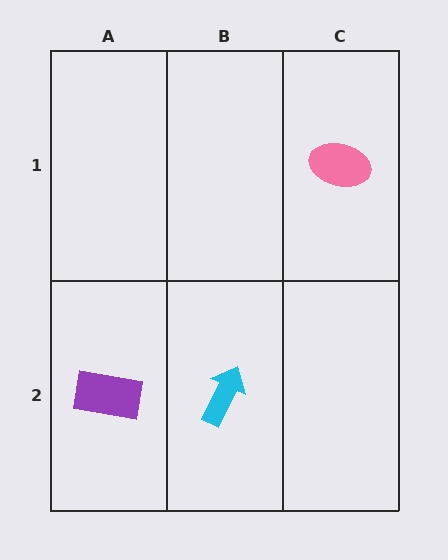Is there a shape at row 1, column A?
No, that cell is empty.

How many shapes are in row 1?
1 shape.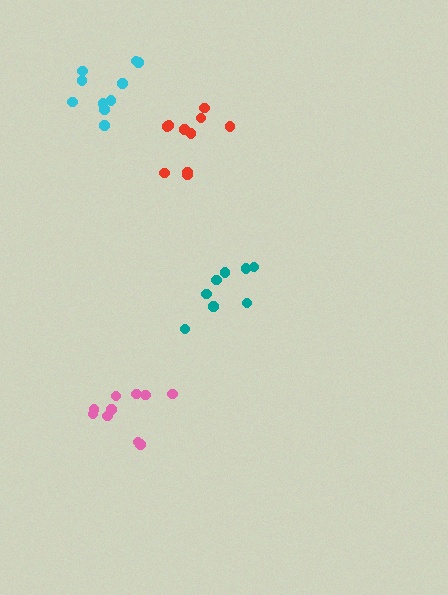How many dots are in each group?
Group 1: 10 dots, Group 2: 10 dots, Group 3: 8 dots, Group 4: 10 dots (38 total).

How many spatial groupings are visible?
There are 4 spatial groupings.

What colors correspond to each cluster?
The clusters are colored: pink, red, teal, cyan.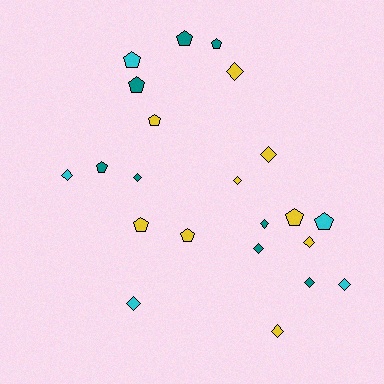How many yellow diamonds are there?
There are 5 yellow diamonds.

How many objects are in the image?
There are 22 objects.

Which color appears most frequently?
Yellow, with 9 objects.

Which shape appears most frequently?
Diamond, with 12 objects.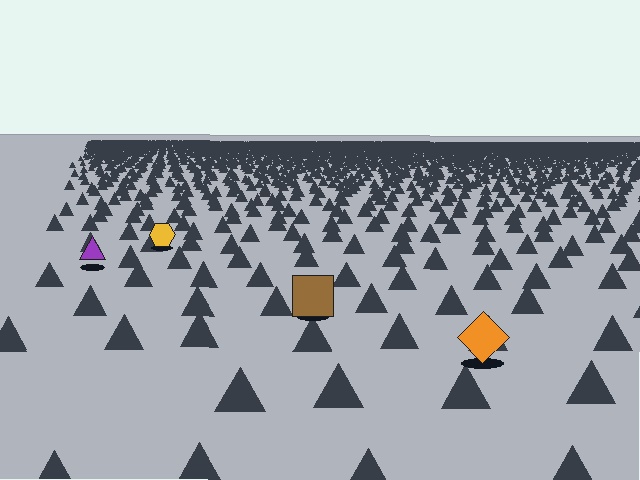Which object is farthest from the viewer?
The yellow hexagon is farthest from the viewer. It appears smaller and the ground texture around it is denser.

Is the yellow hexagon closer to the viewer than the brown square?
No. The brown square is closer — you can tell from the texture gradient: the ground texture is coarser near it.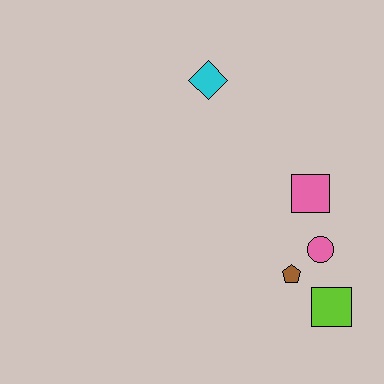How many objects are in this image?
There are 5 objects.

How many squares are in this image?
There are 2 squares.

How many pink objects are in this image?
There are 2 pink objects.